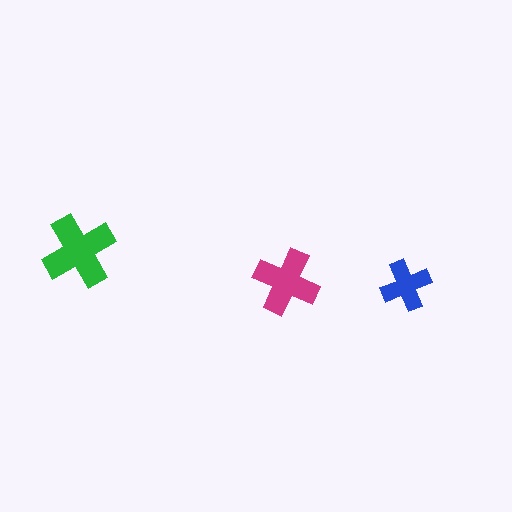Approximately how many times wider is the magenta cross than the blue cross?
About 1.5 times wider.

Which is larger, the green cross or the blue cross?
The green one.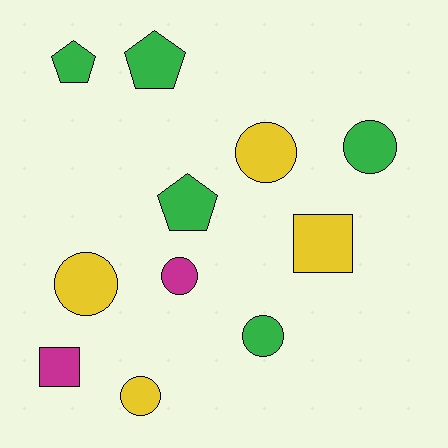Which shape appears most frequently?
Circle, with 6 objects.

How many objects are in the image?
There are 11 objects.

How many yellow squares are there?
There is 1 yellow square.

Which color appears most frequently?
Green, with 5 objects.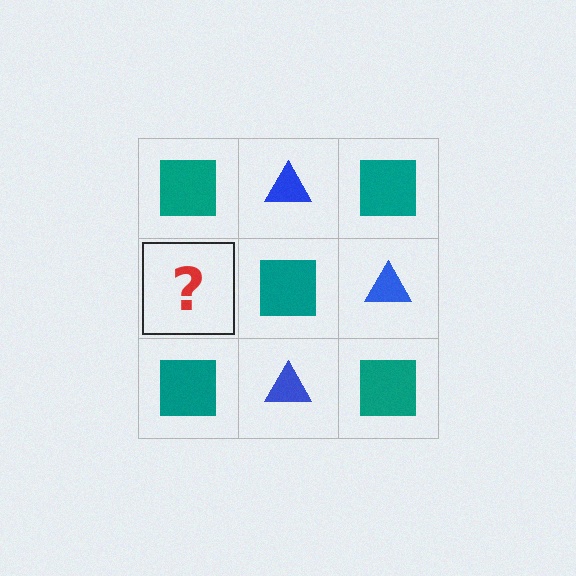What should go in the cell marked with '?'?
The missing cell should contain a blue triangle.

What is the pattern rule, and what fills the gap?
The rule is that it alternates teal square and blue triangle in a checkerboard pattern. The gap should be filled with a blue triangle.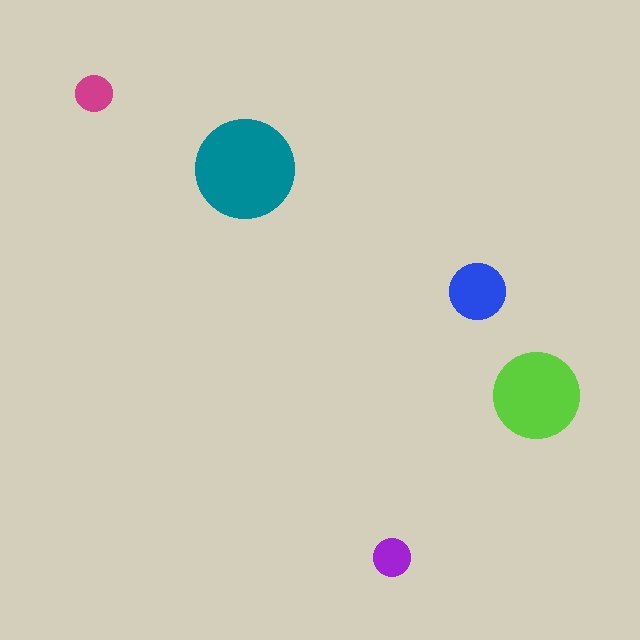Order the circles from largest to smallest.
the teal one, the lime one, the blue one, the purple one, the magenta one.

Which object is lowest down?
The purple circle is bottommost.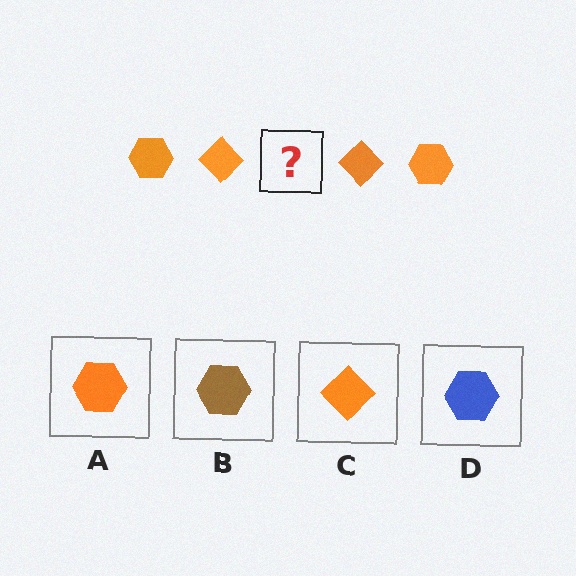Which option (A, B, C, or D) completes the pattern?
A.